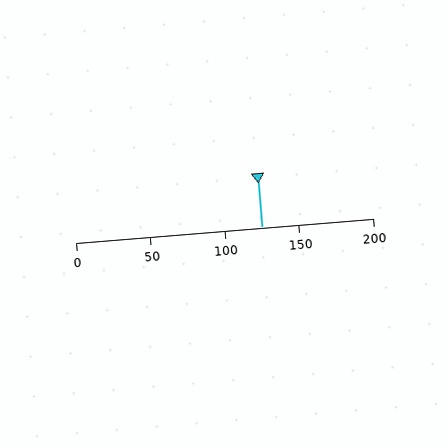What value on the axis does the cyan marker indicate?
The marker indicates approximately 125.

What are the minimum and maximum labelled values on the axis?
The axis runs from 0 to 200.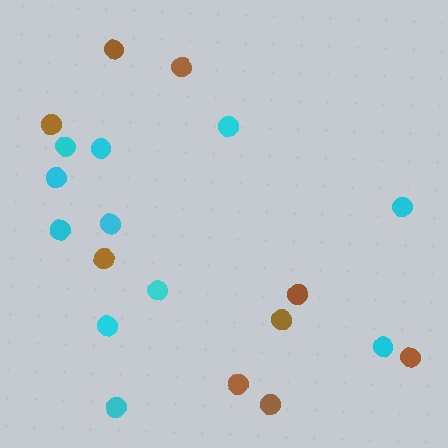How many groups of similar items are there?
There are 2 groups: one group of cyan circles (11) and one group of brown circles (9).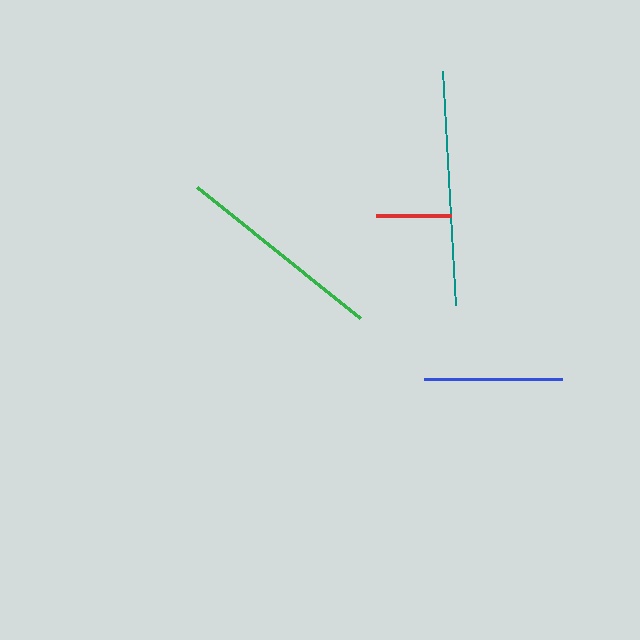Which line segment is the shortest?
The red line is the shortest at approximately 74 pixels.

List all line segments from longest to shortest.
From longest to shortest: teal, green, blue, red.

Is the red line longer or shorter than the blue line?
The blue line is longer than the red line.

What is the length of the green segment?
The green segment is approximately 209 pixels long.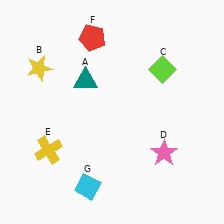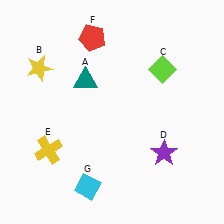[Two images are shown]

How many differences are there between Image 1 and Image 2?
There is 1 difference between the two images.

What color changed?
The star (D) changed from pink in Image 1 to purple in Image 2.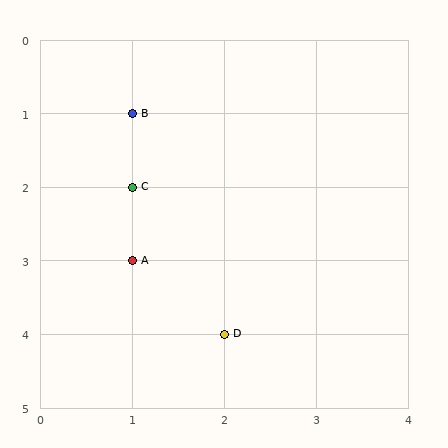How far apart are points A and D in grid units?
Points A and D are 1 column and 1 row apart (about 1.4 grid units diagonally).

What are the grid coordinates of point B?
Point B is at grid coordinates (1, 1).